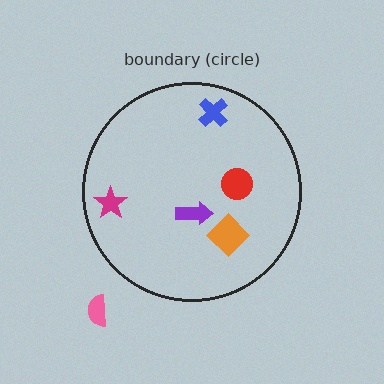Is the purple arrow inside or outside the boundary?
Inside.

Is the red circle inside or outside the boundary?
Inside.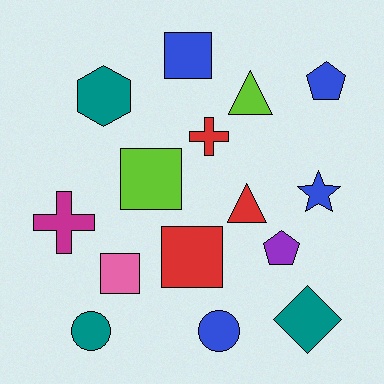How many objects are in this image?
There are 15 objects.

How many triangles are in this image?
There are 2 triangles.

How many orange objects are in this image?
There are no orange objects.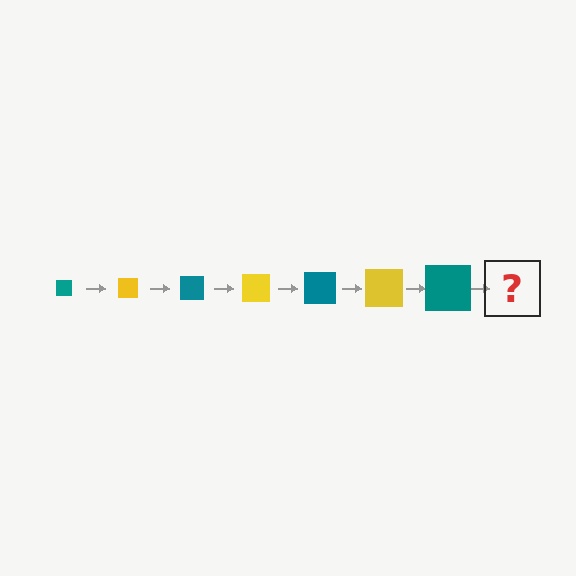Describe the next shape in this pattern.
It should be a yellow square, larger than the previous one.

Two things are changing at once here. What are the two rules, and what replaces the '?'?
The two rules are that the square grows larger each step and the color cycles through teal and yellow. The '?' should be a yellow square, larger than the previous one.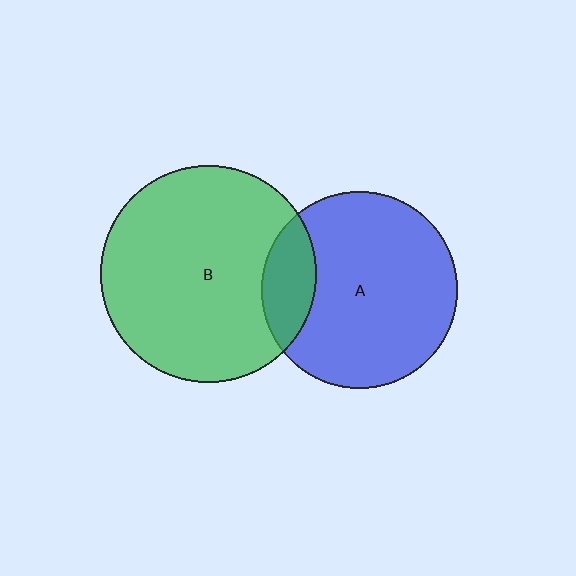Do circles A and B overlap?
Yes.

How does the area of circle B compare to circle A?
Approximately 1.2 times.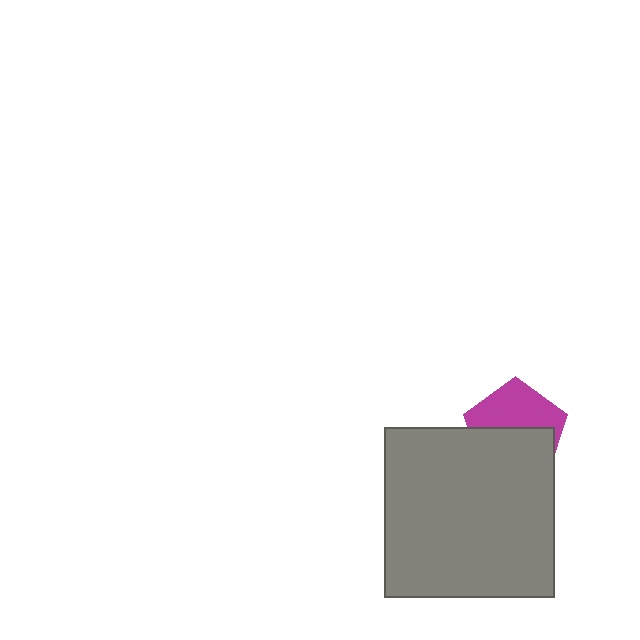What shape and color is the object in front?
The object in front is a gray square.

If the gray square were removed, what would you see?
You would see the complete magenta pentagon.